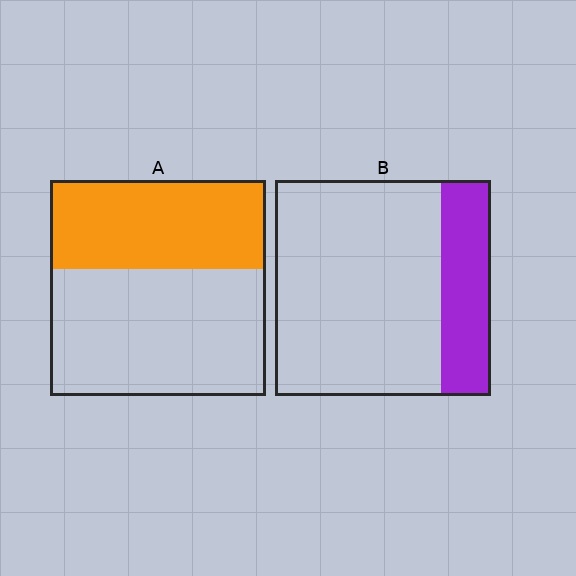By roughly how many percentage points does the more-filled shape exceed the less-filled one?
By roughly 20 percentage points (A over B).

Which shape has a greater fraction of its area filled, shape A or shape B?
Shape A.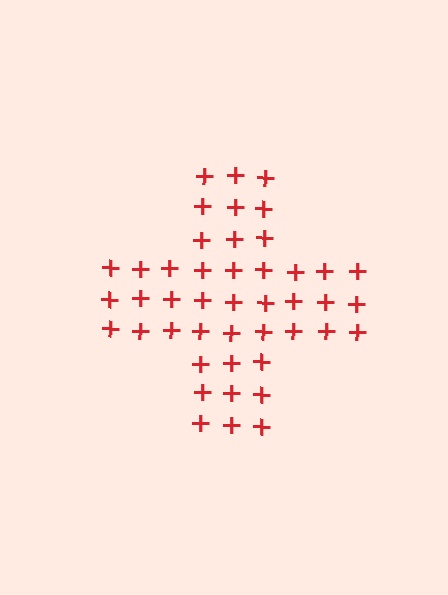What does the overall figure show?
The overall figure shows a cross.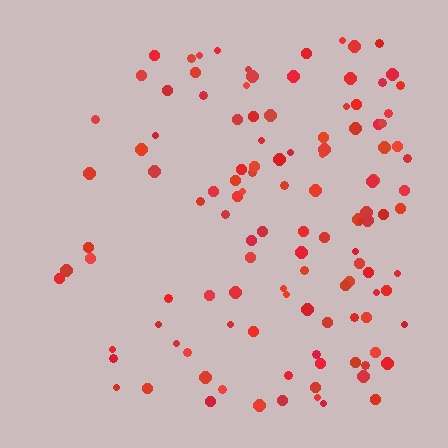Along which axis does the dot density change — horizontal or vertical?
Horizontal.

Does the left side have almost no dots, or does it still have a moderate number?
Still a moderate number, just noticeably fewer than the right.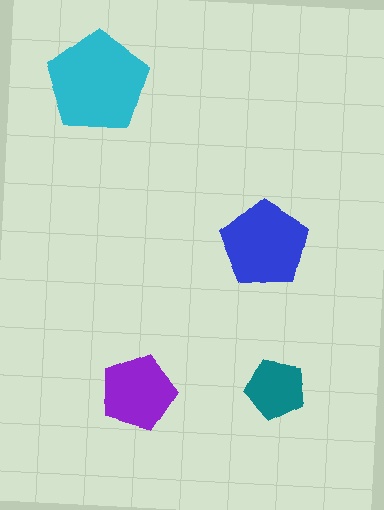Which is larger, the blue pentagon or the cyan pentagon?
The cyan one.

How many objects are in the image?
There are 4 objects in the image.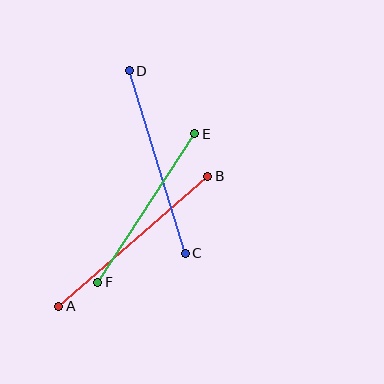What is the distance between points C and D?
The distance is approximately 191 pixels.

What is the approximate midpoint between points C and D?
The midpoint is at approximately (157, 162) pixels.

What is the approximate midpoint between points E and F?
The midpoint is at approximately (146, 208) pixels.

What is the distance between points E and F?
The distance is approximately 178 pixels.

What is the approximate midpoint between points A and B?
The midpoint is at approximately (133, 241) pixels.